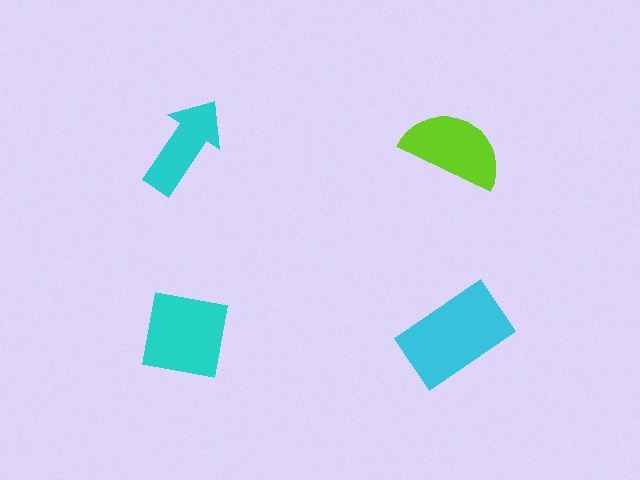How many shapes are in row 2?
2 shapes.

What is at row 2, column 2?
A cyan rectangle.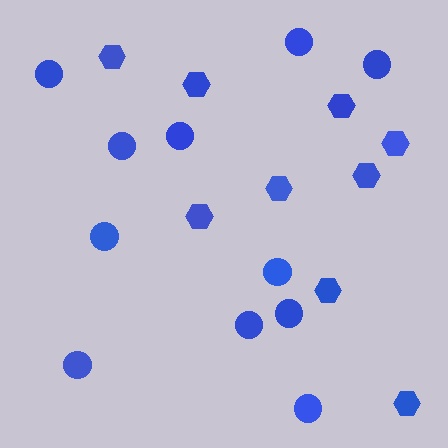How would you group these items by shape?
There are 2 groups: one group of hexagons (9) and one group of circles (11).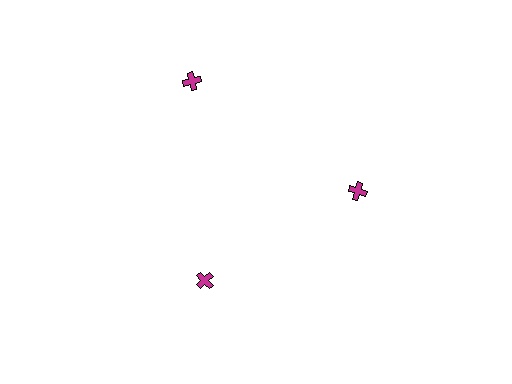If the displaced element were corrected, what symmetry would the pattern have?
It would have 3-fold rotational symmetry — the pattern would map onto itself every 120 degrees.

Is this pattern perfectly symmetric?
No. The 3 magenta crosses are arranged in a ring, but one element near the 11 o'clock position is pushed outward from the center, breaking the 3-fold rotational symmetry.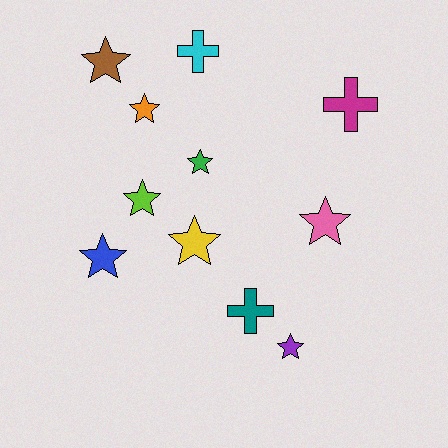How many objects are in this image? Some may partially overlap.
There are 11 objects.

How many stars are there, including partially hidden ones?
There are 8 stars.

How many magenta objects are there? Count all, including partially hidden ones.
There is 1 magenta object.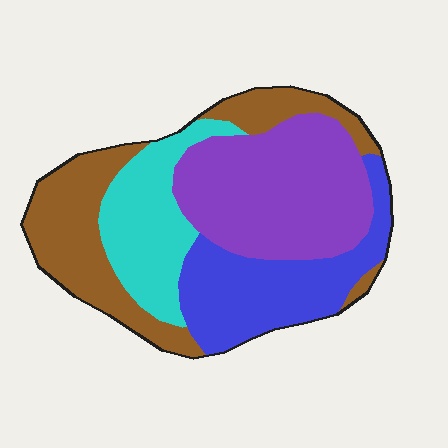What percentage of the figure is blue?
Blue takes up between a sixth and a third of the figure.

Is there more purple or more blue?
Purple.